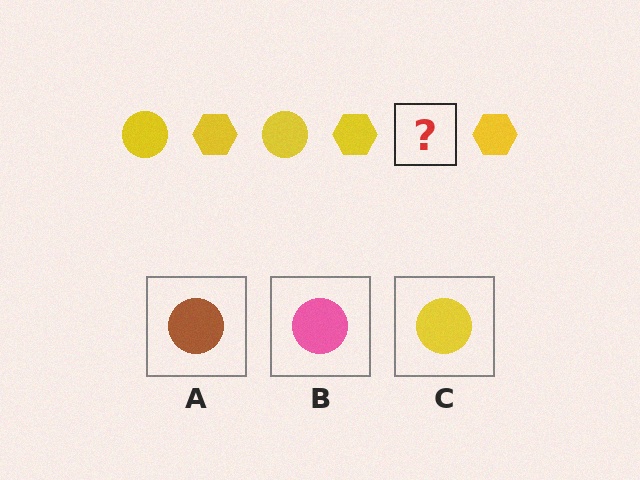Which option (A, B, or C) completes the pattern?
C.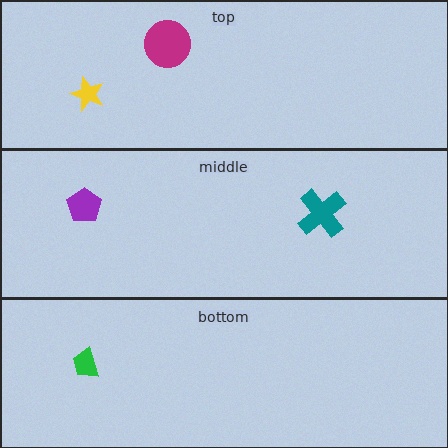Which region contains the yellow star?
The top region.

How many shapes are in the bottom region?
1.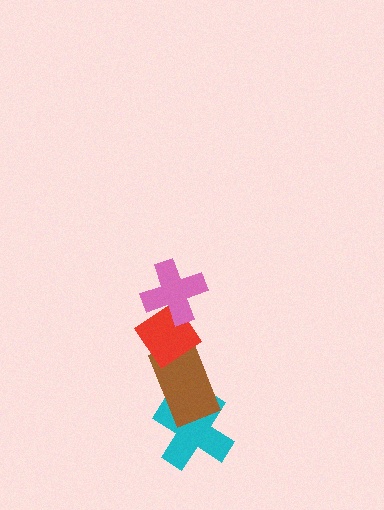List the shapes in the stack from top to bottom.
From top to bottom: the pink cross, the red diamond, the brown rectangle, the cyan cross.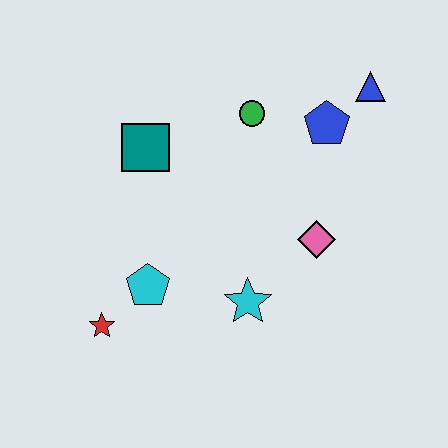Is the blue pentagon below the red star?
No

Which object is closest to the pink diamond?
The cyan star is closest to the pink diamond.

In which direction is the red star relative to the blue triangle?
The red star is to the left of the blue triangle.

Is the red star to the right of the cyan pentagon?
No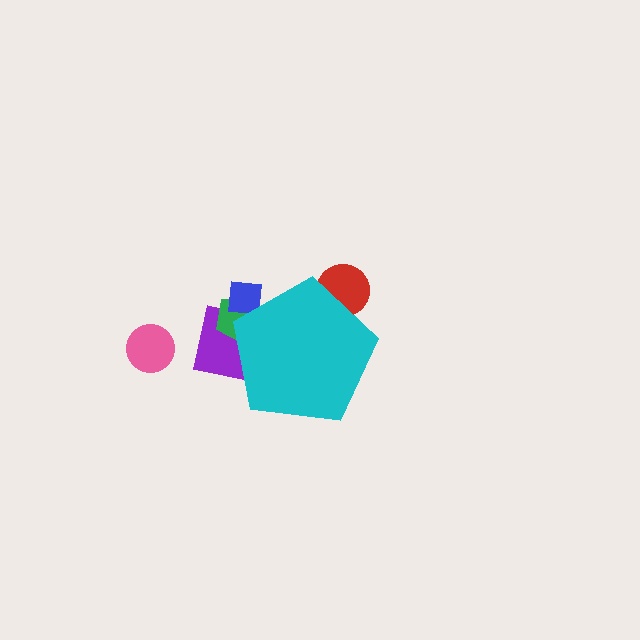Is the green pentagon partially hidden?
Yes, the green pentagon is partially hidden behind the cyan pentagon.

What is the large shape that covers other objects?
A cyan pentagon.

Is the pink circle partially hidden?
No, the pink circle is fully visible.